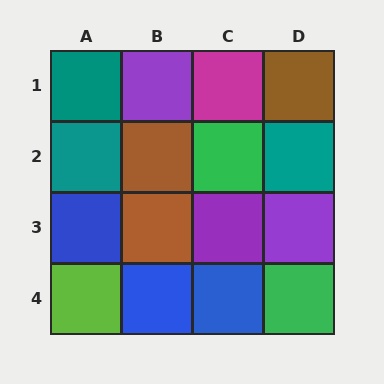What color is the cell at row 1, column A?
Teal.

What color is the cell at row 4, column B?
Blue.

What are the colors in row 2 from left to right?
Teal, brown, green, teal.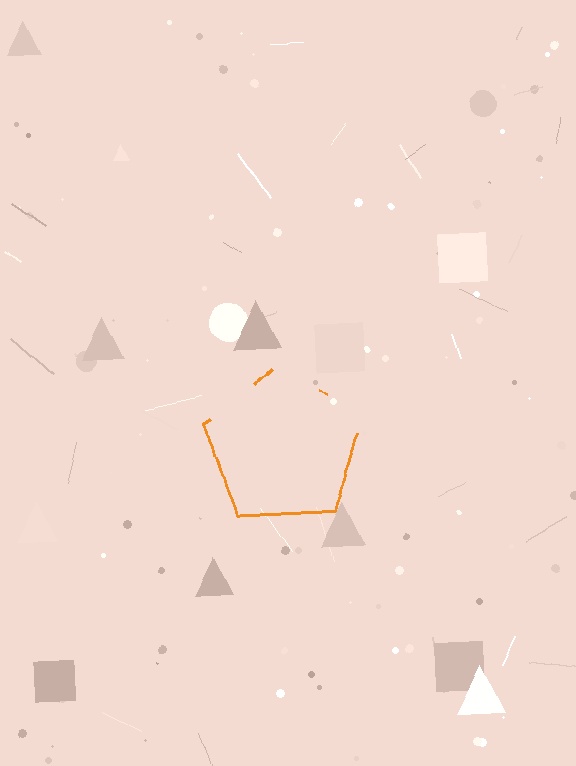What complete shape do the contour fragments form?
The contour fragments form a pentagon.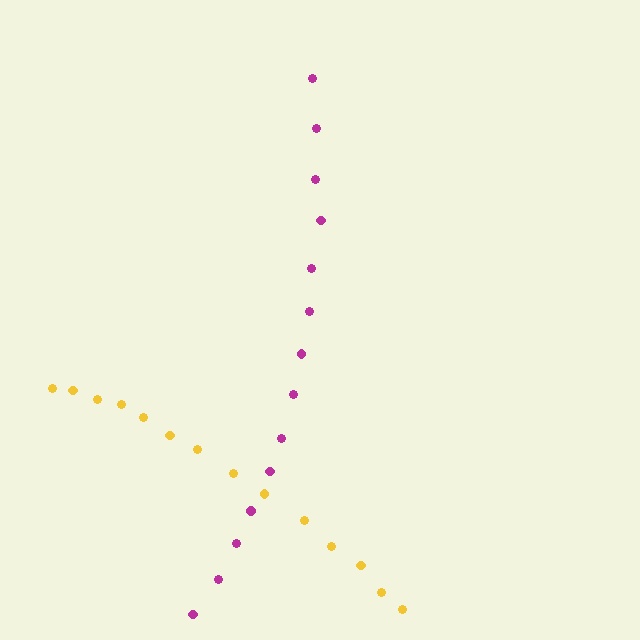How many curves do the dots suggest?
There are 2 distinct paths.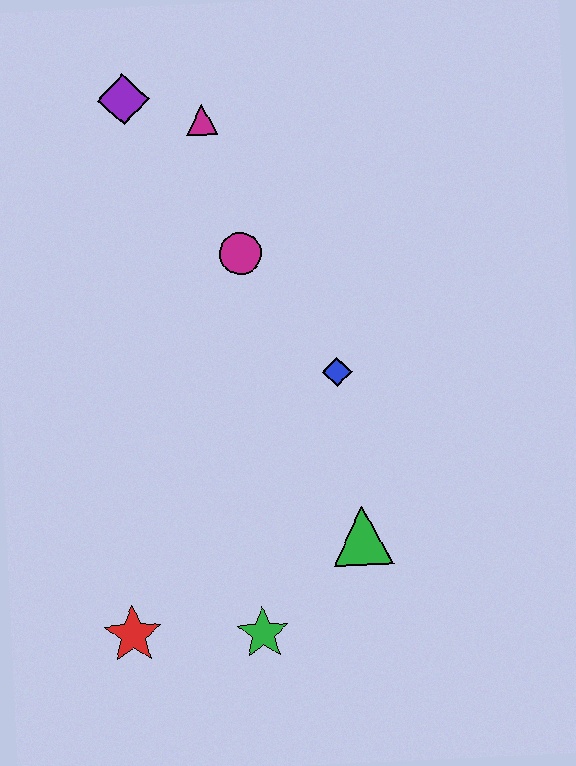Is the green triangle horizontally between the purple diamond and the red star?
No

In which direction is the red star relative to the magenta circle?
The red star is below the magenta circle.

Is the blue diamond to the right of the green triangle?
No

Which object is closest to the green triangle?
The green star is closest to the green triangle.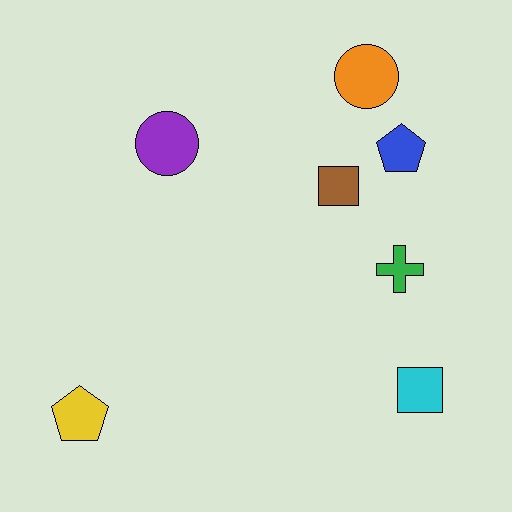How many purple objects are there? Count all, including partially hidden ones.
There is 1 purple object.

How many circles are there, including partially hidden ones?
There are 2 circles.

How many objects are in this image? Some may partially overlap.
There are 7 objects.